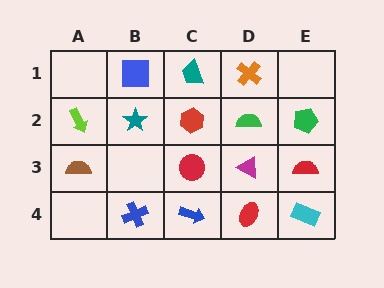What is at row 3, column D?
A magenta triangle.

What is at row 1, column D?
An orange cross.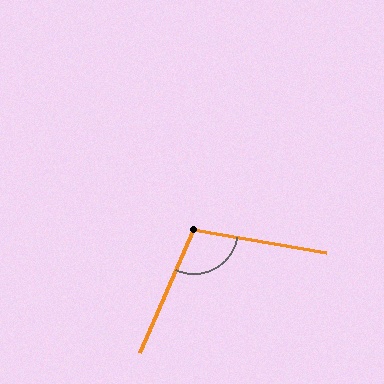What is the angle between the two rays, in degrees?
Approximately 104 degrees.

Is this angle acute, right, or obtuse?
It is obtuse.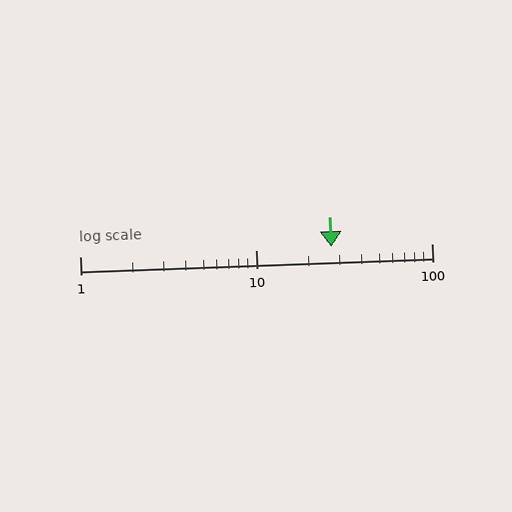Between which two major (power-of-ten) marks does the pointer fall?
The pointer is between 10 and 100.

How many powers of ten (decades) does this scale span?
The scale spans 2 decades, from 1 to 100.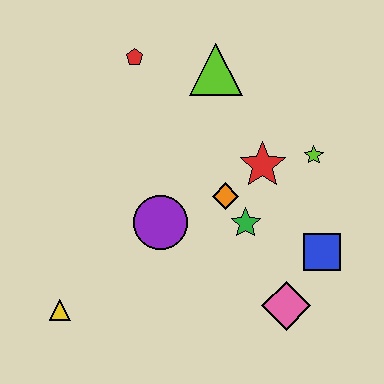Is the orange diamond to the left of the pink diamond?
Yes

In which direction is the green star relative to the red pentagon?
The green star is below the red pentagon.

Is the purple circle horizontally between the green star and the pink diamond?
No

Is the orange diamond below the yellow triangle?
No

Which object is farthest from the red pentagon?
The pink diamond is farthest from the red pentagon.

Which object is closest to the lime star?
The red star is closest to the lime star.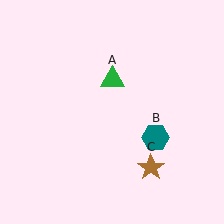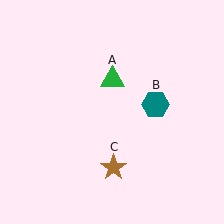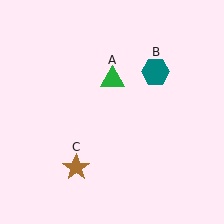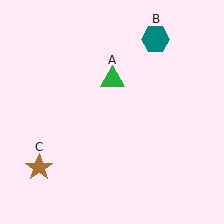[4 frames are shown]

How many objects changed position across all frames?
2 objects changed position: teal hexagon (object B), brown star (object C).